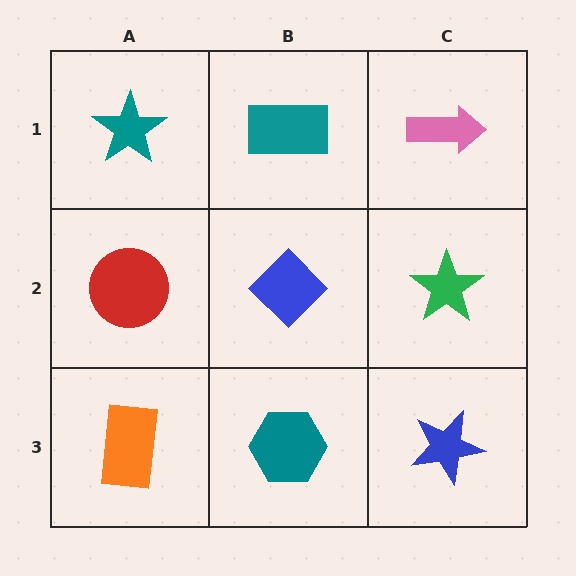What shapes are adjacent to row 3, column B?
A blue diamond (row 2, column B), an orange rectangle (row 3, column A), a blue star (row 3, column C).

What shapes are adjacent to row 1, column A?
A red circle (row 2, column A), a teal rectangle (row 1, column B).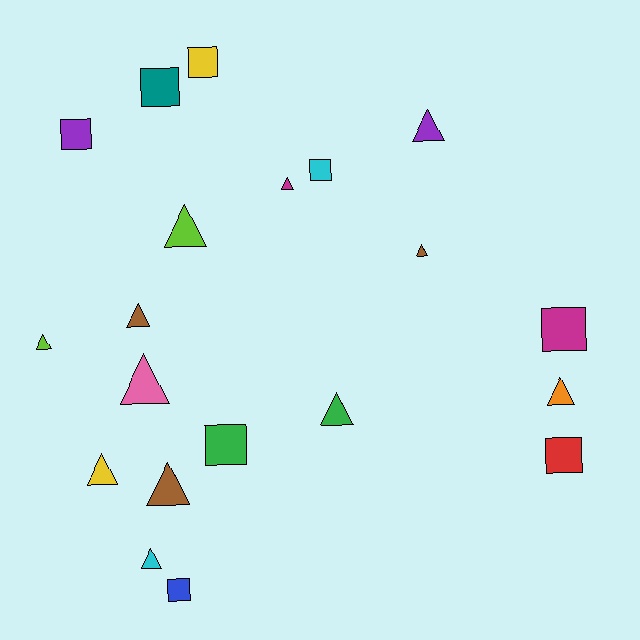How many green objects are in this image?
There are 2 green objects.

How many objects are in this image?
There are 20 objects.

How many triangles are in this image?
There are 12 triangles.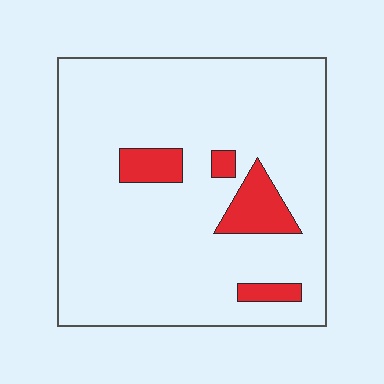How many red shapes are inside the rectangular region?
4.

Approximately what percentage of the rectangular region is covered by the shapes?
Approximately 10%.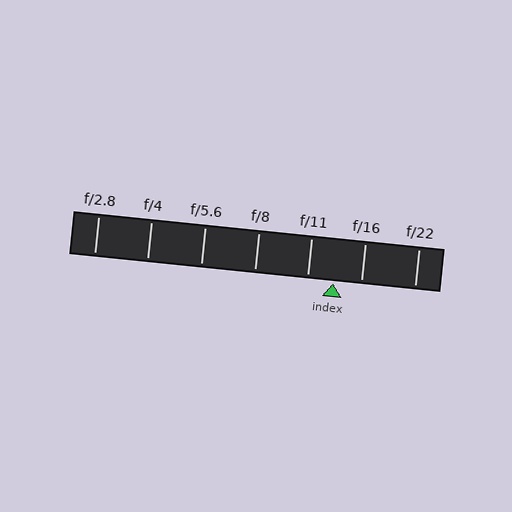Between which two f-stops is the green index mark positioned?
The index mark is between f/11 and f/16.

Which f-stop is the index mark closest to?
The index mark is closest to f/11.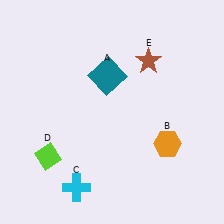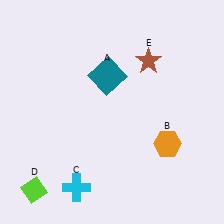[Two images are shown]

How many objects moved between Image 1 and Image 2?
1 object moved between the two images.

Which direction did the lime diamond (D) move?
The lime diamond (D) moved down.